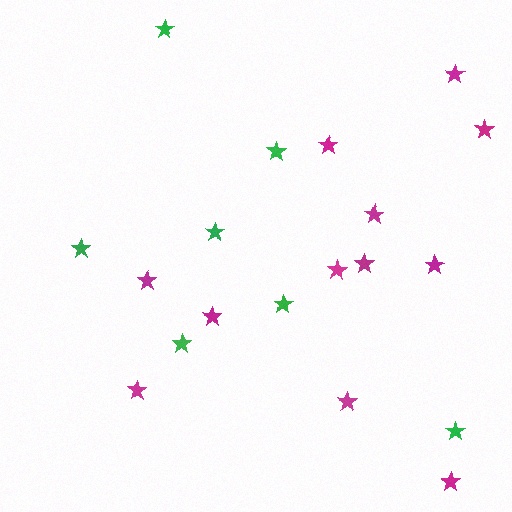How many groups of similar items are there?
There are 2 groups: one group of magenta stars (12) and one group of green stars (7).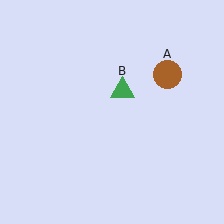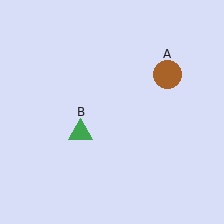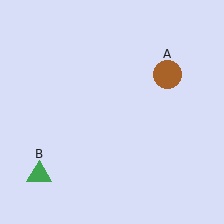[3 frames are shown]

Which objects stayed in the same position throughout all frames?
Brown circle (object A) remained stationary.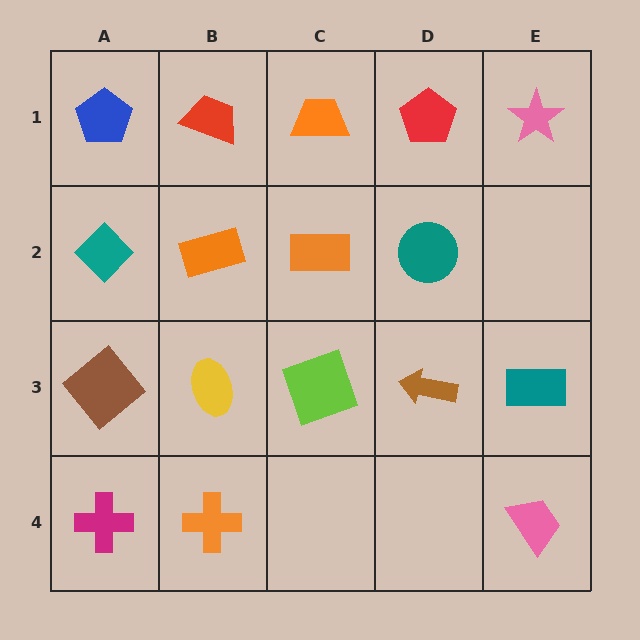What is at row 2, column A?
A teal diamond.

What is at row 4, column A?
A magenta cross.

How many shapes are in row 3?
5 shapes.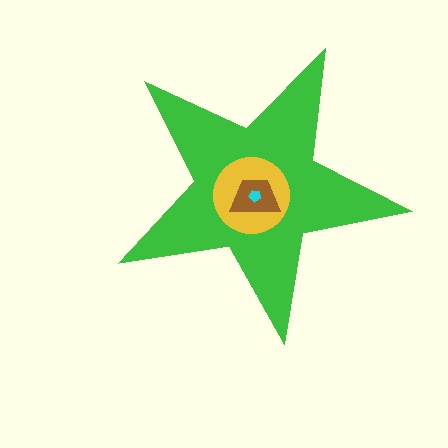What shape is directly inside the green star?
The yellow circle.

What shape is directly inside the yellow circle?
The brown trapezoid.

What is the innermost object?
The cyan pentagon.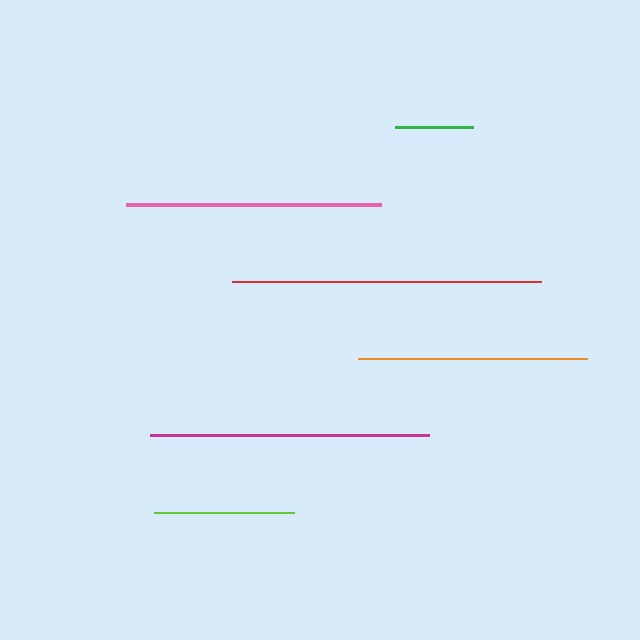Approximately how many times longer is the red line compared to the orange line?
The red line is approximately 1.3 times the length of the orange line.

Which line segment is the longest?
The red line is the longest at approximately 309 pixels.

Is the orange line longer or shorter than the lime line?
The orange line is longer than the lime line.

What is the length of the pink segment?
The pink segment is approximately 255 pixels long.